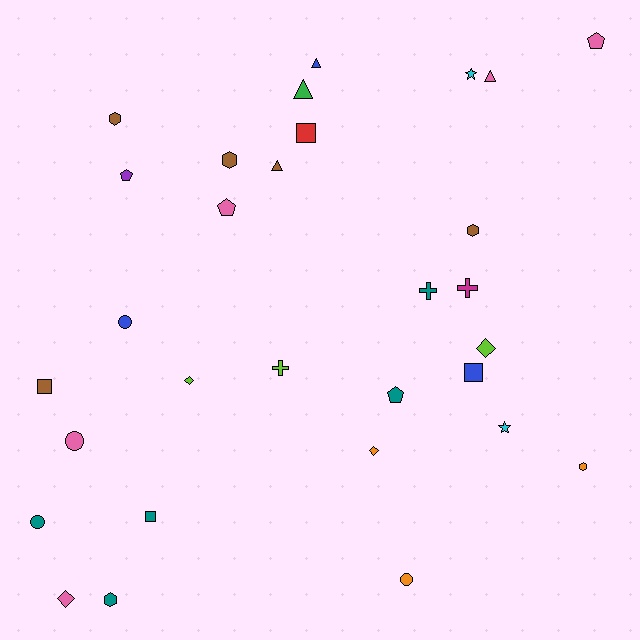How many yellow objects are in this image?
There are no yellow objects.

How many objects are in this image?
There are 30 objects.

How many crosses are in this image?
There are 3 crosses.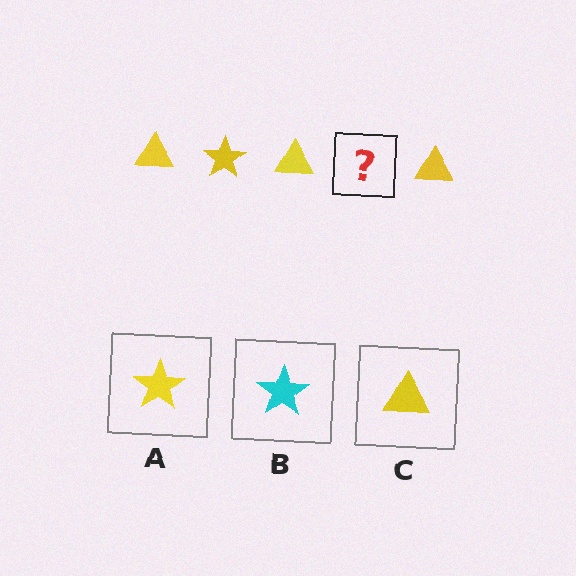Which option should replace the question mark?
Option A.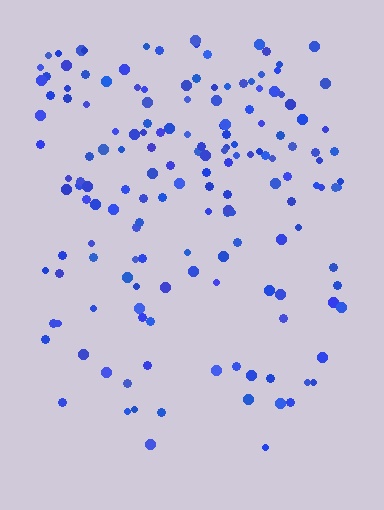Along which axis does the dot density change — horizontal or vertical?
Vertical.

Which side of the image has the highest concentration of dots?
The top.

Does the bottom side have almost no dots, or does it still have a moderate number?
Still a moderate number, just noticeably fewer than the top.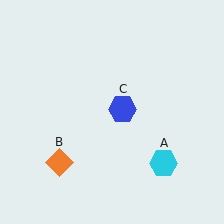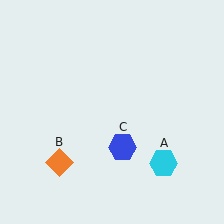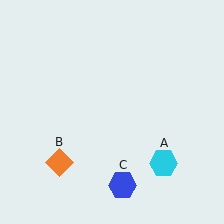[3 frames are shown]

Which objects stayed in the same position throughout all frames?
Cyan hexagon (object A) and orange diamond (object B) remained stationary.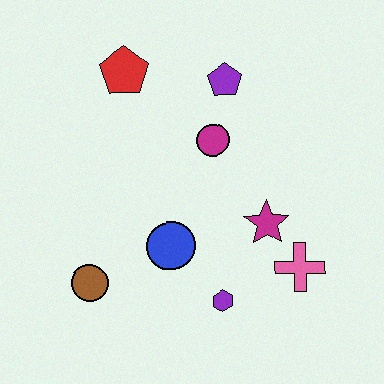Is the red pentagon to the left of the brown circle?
No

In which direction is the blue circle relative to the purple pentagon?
The blue circle is below the purple pentagon.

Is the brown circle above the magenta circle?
No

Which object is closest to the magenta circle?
The purple pentagon is closest to the magenta circle.